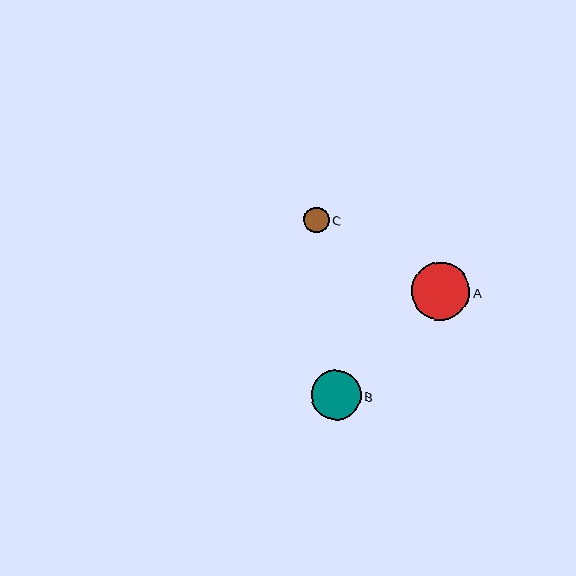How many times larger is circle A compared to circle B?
Circle A is approximately 1.2 times the size of circle B.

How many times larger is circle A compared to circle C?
Circle A is approximately 2.3 times the size of circle C.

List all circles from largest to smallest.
From largest to smallest: A, B, C.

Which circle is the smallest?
Circle C is the smallest with a size of approximately 26 pixels.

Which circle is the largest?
Circle A is the largest with a size of approximately 58 pixels.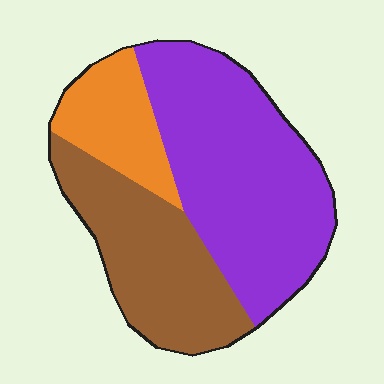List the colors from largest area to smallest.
From largest to smallest: purple, brown, orange.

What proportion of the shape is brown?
Brown covers around 30% of the shape.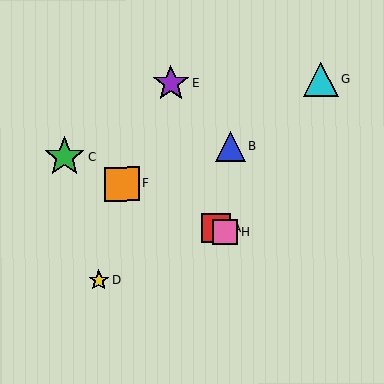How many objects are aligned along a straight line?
4 objects (A, C, F, H) are aligned along a straight line.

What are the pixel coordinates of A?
Object A is at (216, 228).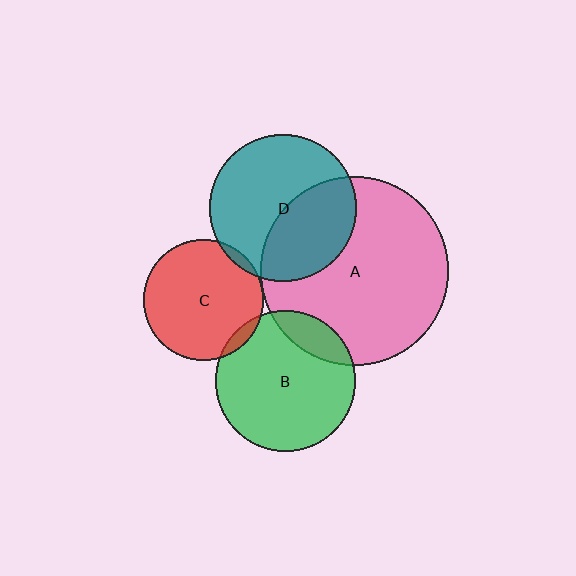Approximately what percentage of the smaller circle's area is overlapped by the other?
Approximately 5%.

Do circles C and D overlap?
Yes.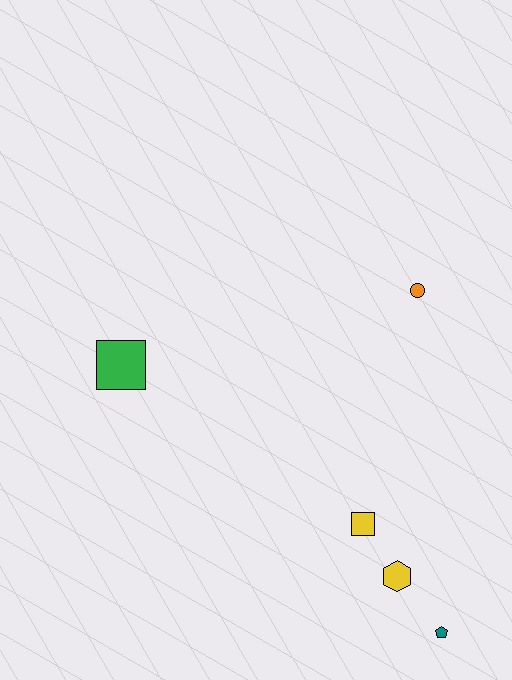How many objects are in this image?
There are 5 objects.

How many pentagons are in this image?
There is 1 pentagon.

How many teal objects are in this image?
There is 1 teal object.